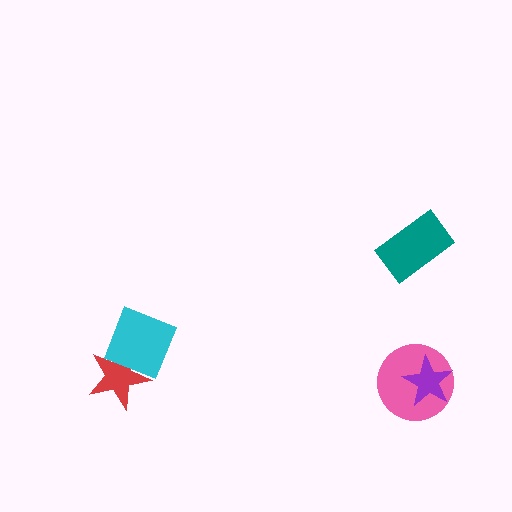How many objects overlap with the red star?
1 object overlaps with the red star.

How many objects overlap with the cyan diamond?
1 object overlaps with the cyan diamond.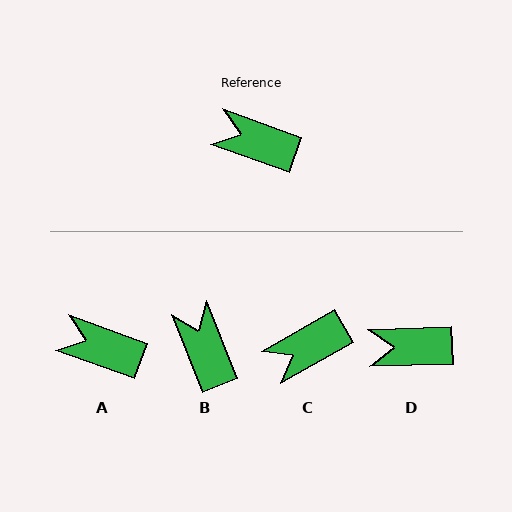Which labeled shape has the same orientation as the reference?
A.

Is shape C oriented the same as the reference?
No, it is off by about 50 degrees.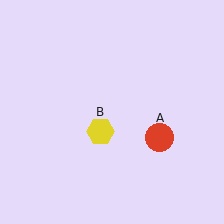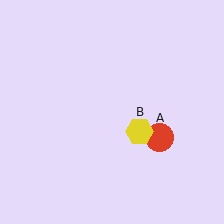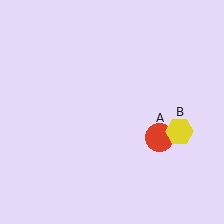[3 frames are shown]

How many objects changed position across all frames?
1 object changed position: yellow hexagon (object B).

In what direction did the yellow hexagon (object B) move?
The yellow hexagon (object B) moved right.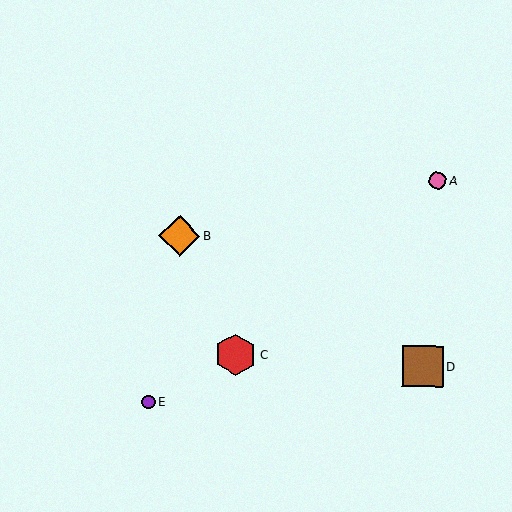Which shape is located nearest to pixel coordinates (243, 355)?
The red hexagon (labeled C) at (236, 355) is nearest to that location.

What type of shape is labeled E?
Shape E is a purple circle.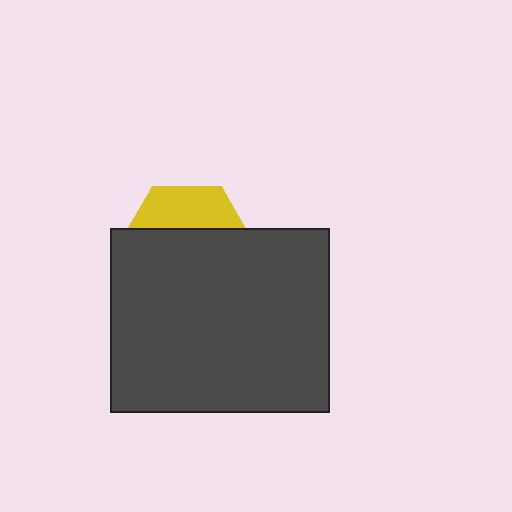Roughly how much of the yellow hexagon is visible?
A small part of it is visible (roughly 31%).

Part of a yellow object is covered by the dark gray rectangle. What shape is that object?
It is a hexagon.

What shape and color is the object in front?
The object in front is a dark gray rectangle.